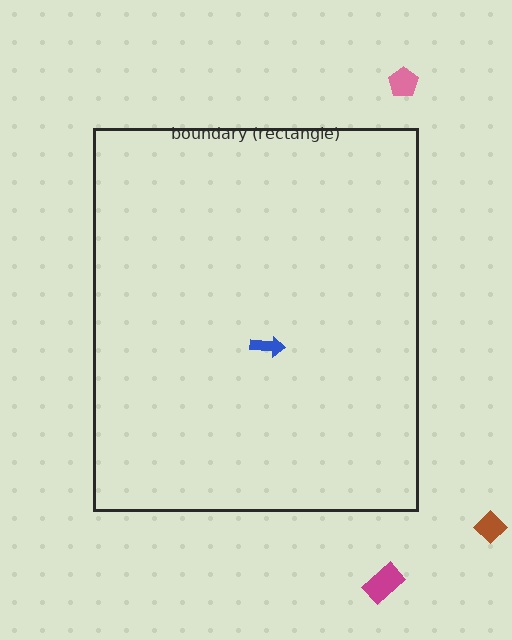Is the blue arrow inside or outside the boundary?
Inside.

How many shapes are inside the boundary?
1 inside, 3 outside.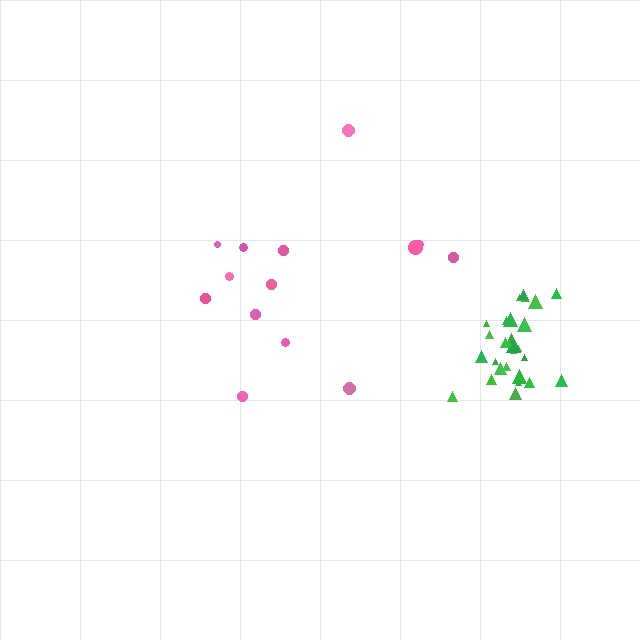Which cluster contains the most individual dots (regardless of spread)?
Green (28).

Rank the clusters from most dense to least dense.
green, pink.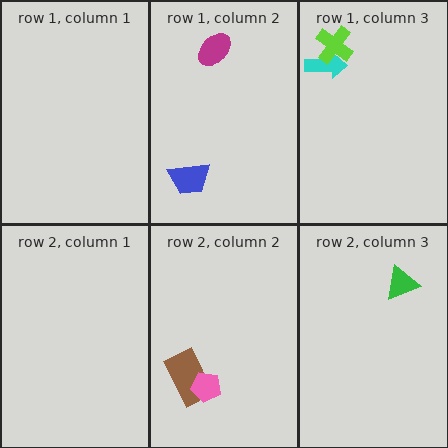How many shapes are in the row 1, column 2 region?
2.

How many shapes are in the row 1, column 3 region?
2.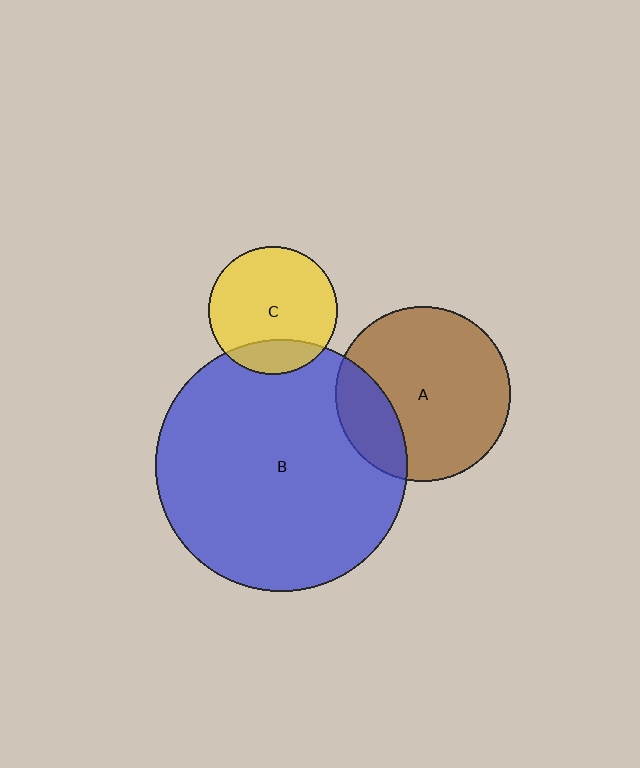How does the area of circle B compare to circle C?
Approximately 3.9 times.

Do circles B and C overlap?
Yes.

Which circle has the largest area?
Circle B (blue).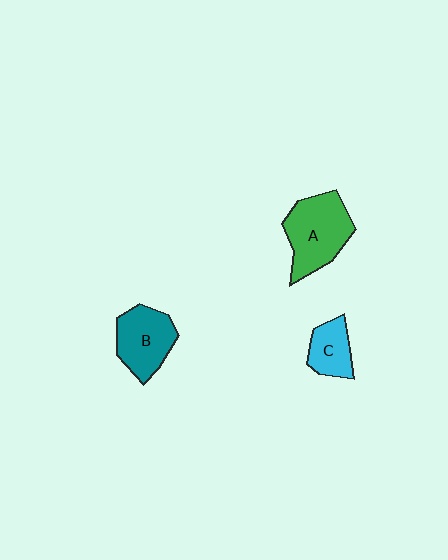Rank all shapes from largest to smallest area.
From largest to smallest: A (green), B (teal), C (cyan).